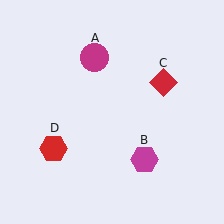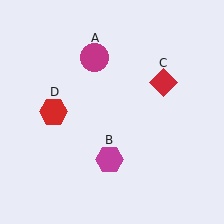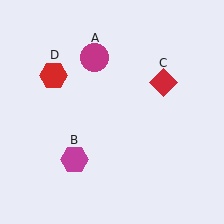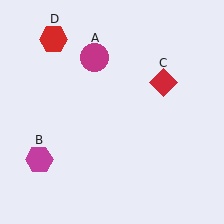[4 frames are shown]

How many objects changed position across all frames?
2 objects changed position: magenta hexagon (object B), red hexagon (object D).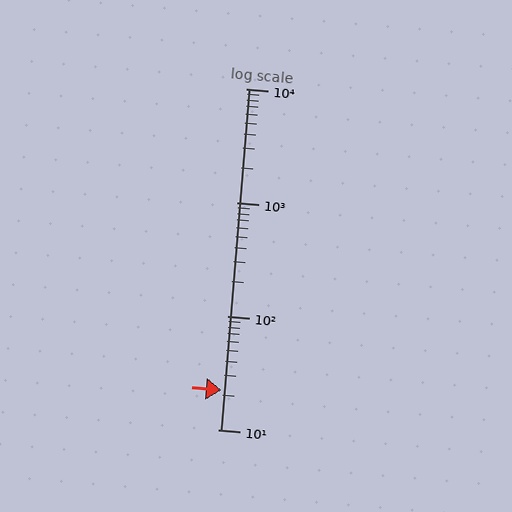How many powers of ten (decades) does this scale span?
The scale spans 3 decades, from 10 to 10000.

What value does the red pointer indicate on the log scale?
The pointer indicates approximately 22.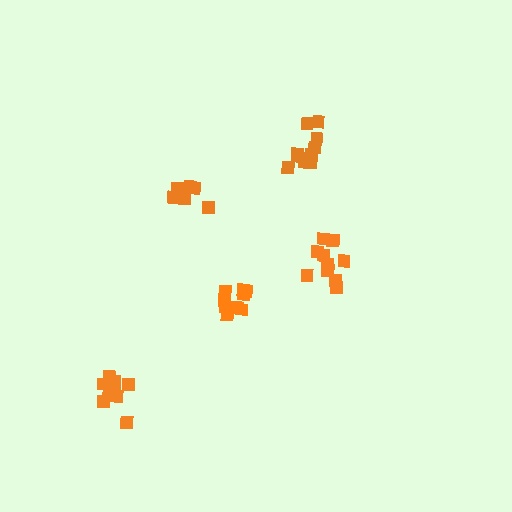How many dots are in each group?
Group 1: 9 dots, Group 2: 7 dots, Group 3: 10 dots, Group 4: 12 dots, Group 5: 10 dots (48 total).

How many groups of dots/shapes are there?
There are 5 groups.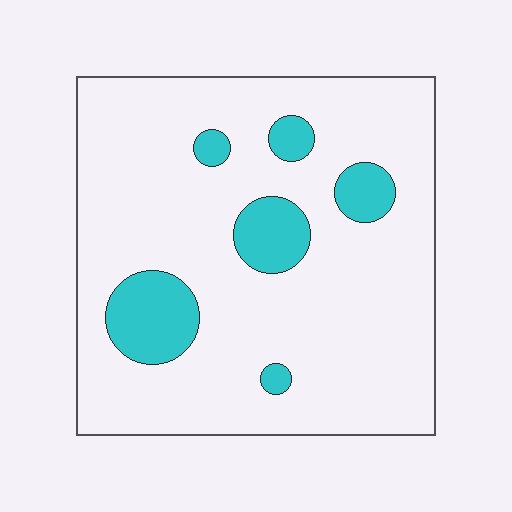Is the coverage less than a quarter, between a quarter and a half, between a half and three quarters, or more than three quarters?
Less than a quarter.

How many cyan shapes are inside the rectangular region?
6.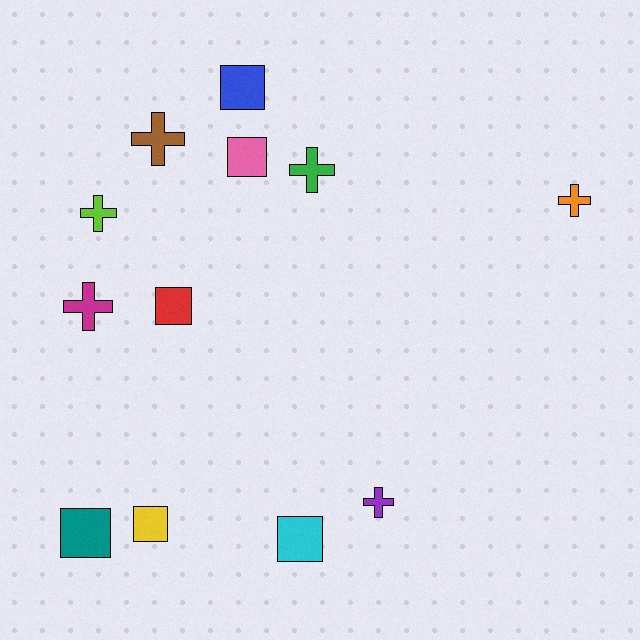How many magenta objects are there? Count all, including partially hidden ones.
There is 1 magenta object.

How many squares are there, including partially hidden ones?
There are 6 squares.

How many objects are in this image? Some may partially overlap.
There are 12 objects.